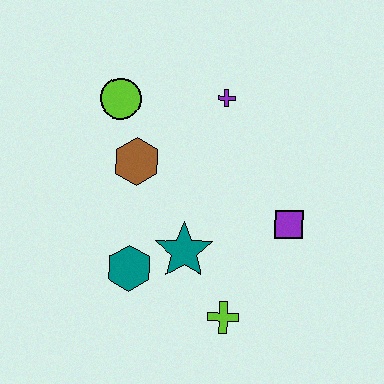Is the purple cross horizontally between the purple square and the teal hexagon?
Yes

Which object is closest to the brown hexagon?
The lime circle is closest to the brown hexagon.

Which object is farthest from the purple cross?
The lime cross is farthest from the purple cross.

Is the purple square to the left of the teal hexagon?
No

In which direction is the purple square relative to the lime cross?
The purple square is above the lime cross.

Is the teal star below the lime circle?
Yes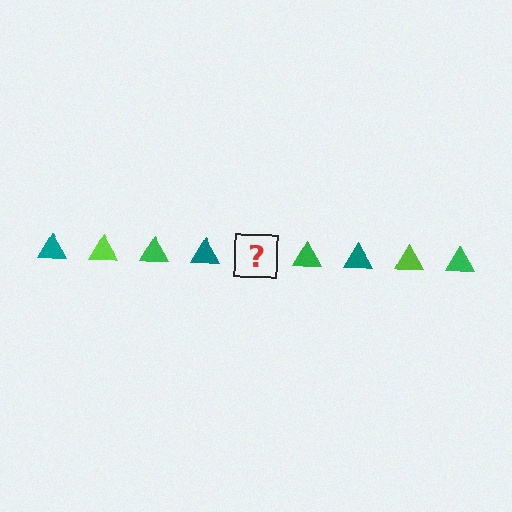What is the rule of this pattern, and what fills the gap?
The rule is that the pattern cycles through teal, lime, green triangles. The gap should be filled with a lime triangle.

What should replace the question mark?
The question mark should be replaced with a lime triangle.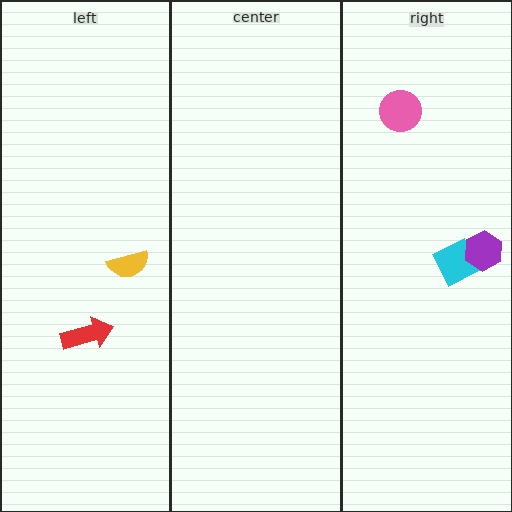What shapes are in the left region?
The red arrow, the yellow semicircle.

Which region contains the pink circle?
The right region.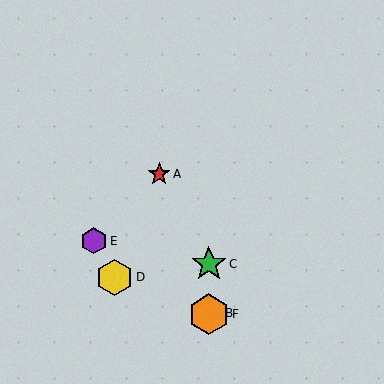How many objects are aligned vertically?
3 objects (B, C, F) are aligned vertically.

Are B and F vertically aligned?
Yes, both are at x≈209.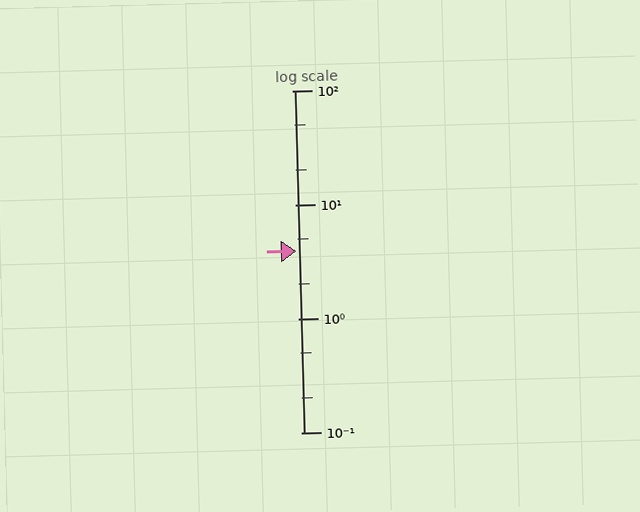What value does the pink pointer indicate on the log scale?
The pointer indicates approximately 3.9.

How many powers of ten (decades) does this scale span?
The scale spans 3 decades, from 0.1 to 100.